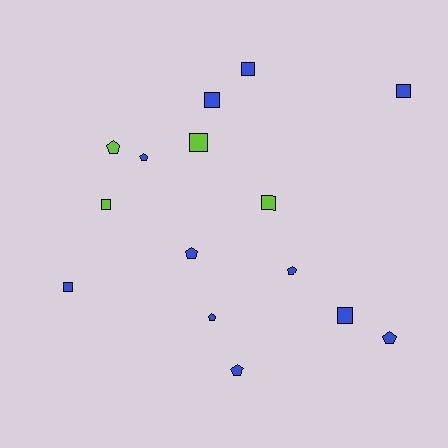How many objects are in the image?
There are 15 objects.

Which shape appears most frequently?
Square, with 8 objects.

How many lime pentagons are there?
There is 1 lime pentagon.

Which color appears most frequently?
Blue, with 11 objects.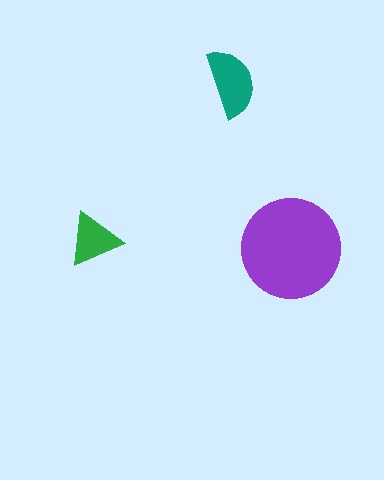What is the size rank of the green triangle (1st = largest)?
3rd.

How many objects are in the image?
There are 3 objects in the image.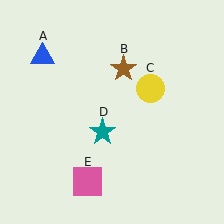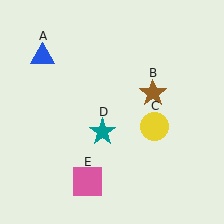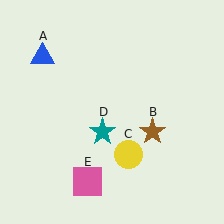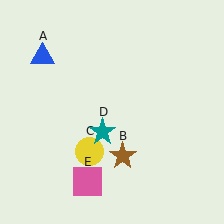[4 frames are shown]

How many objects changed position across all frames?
2 objects changed position: brown star (object B), yellow circle (object C).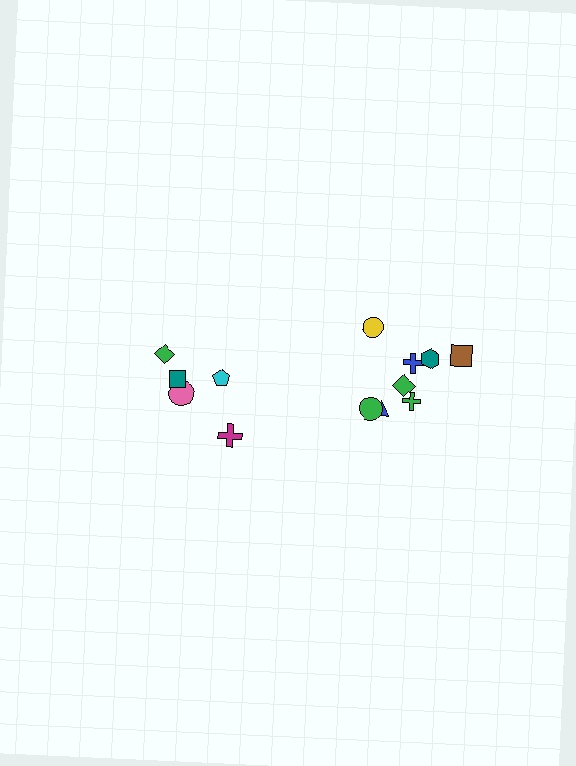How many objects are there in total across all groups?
There are 13 objects.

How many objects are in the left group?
There are 5 objects.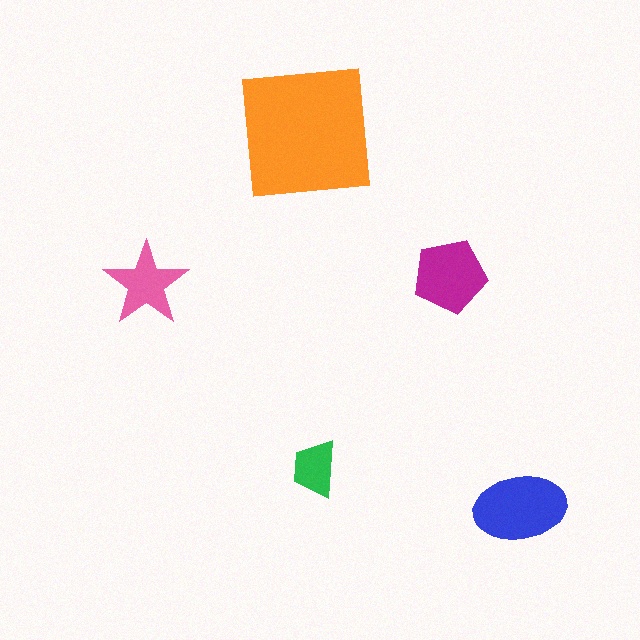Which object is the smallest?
The green trapezoid.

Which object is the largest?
The orange square.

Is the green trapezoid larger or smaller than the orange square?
Smaller.